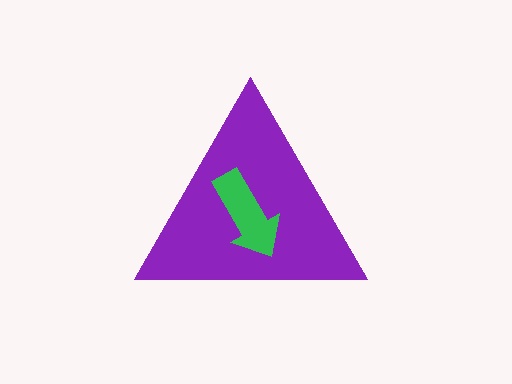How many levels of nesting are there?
2.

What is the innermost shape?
The green arrow.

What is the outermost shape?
The purple triangle.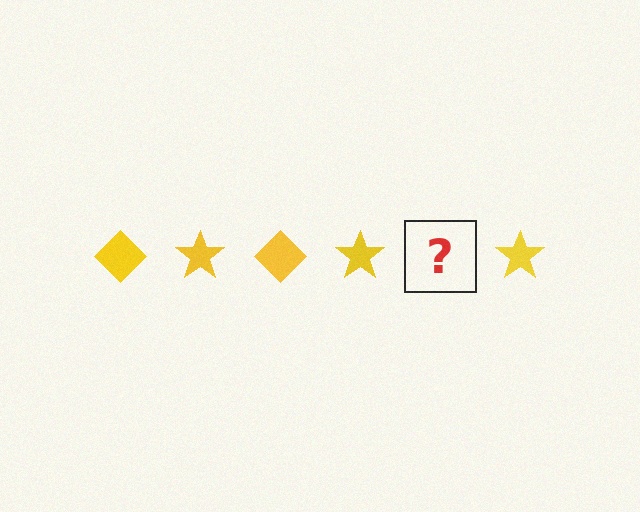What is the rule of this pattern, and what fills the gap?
The rule is that the pattern cycles through diamond, star shapes in yellow. The gap should be filled with a yellow diamond.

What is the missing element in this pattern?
The missing element is a yellow diamond.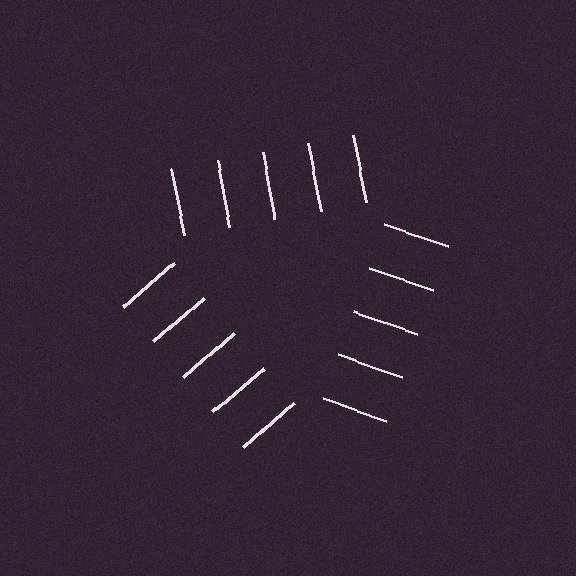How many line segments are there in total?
15 — 5 along each of the 3 edges.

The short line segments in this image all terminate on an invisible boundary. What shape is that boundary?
An illusory triangle — the line segments terminate on its edges but no continuous stroke is drawn.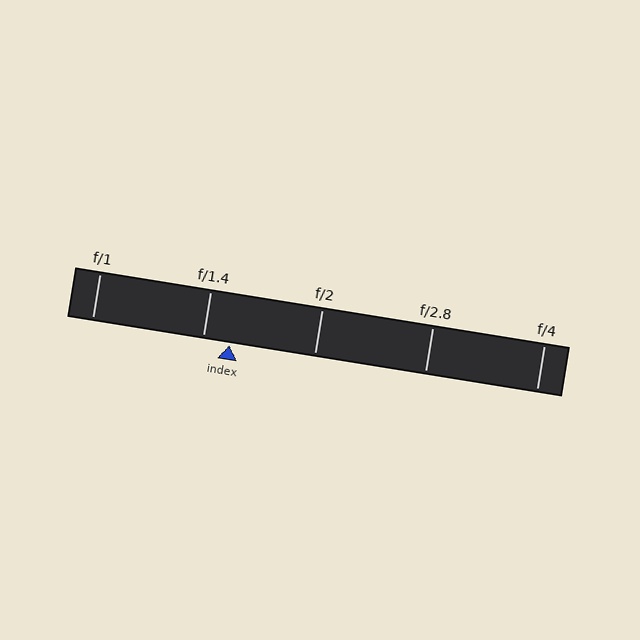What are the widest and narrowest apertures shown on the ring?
The widest aperture shown is f/1 and the narrowest is f/4.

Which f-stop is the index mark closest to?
The index mark is closest to f/1.4.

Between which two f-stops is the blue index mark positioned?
The index mark is between f/1.4 and f/2.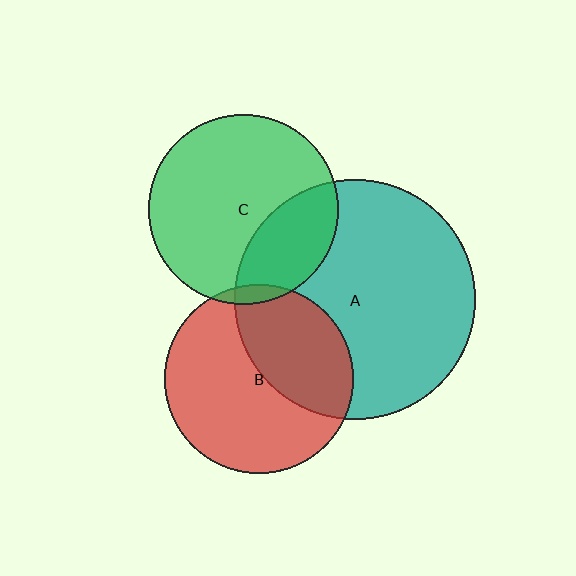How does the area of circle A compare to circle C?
Approximately 1.6 times.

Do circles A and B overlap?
Yes.